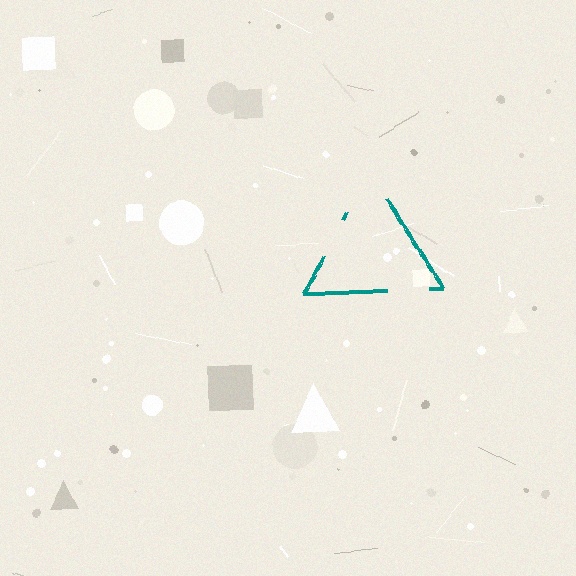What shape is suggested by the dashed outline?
The dashed outline suggests a triangle.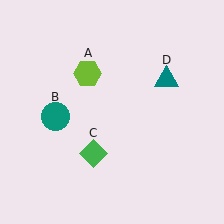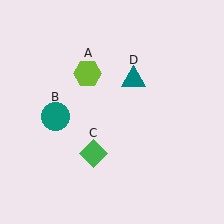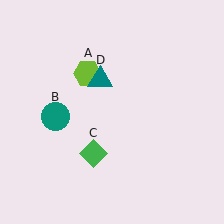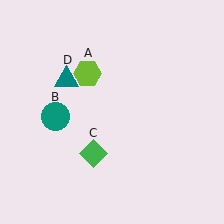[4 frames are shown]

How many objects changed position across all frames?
1 object changed position: teal triangle (object D).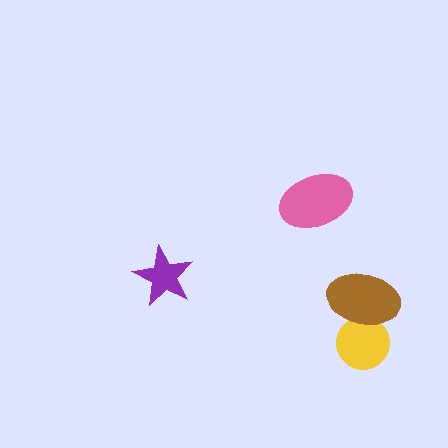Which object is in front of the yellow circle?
The brown ellipse is in front of the yellow circle.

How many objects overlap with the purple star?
0 objects overlap with the purple star.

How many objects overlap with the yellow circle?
1 object overlaps with the yellow circle.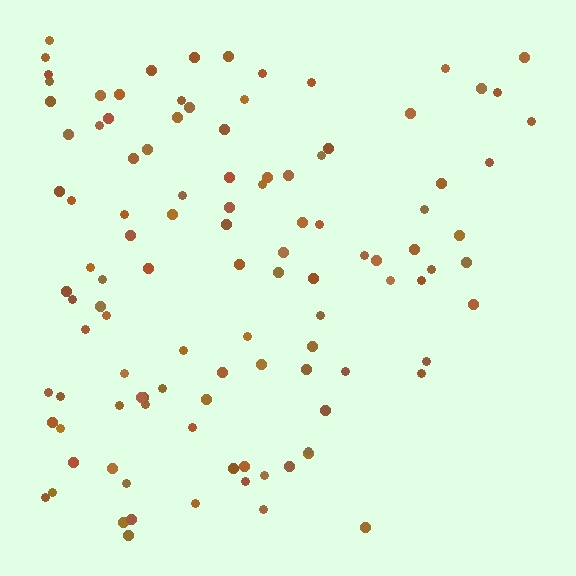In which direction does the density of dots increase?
From right to left, with the left side densest.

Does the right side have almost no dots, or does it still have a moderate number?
Still a moderate number, just noticeably fewer than the left.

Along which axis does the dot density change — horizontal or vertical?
Horizontal.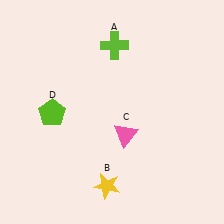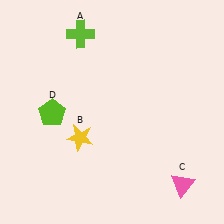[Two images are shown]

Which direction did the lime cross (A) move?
The lime cross (A) moved left.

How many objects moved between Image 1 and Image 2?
3 objects moved between the two images.